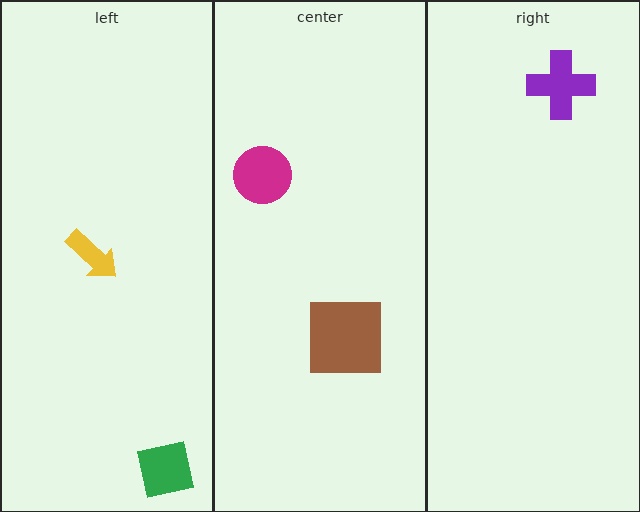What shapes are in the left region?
The yellow arrow, the green square.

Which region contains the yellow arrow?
The left region.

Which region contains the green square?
The left region.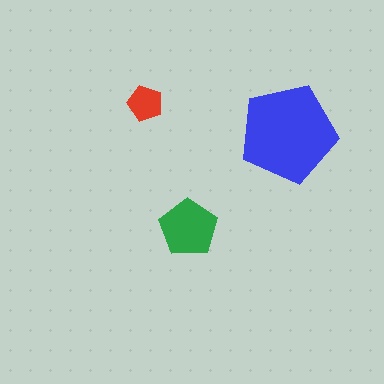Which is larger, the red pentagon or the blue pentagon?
The blue one.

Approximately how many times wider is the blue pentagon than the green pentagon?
About 1.5 times wider.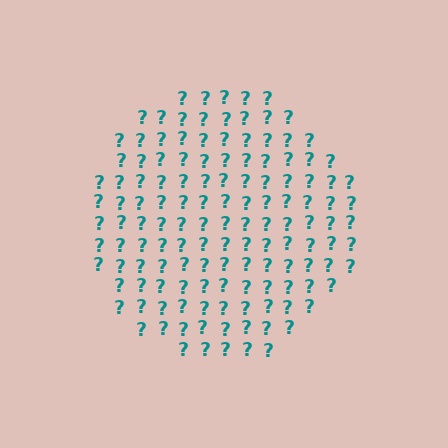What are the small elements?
The small elements are question marks.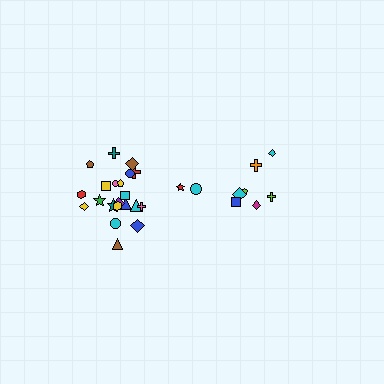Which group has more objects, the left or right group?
The left group.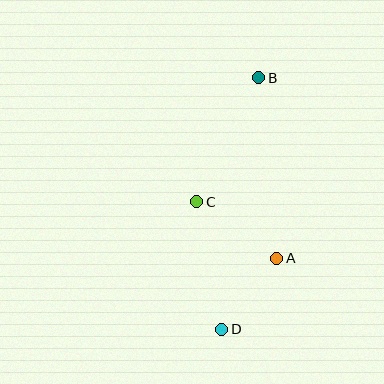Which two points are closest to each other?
Points A and D are closest to each other.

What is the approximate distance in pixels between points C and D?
The distance between C and D is approximately 130 pixels.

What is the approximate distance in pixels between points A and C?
The distance between A and C is approximately 98 pixels.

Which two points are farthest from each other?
Points B and D are farthest from each other.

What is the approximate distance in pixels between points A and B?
The distance between A and B is approximately 181 pixels.